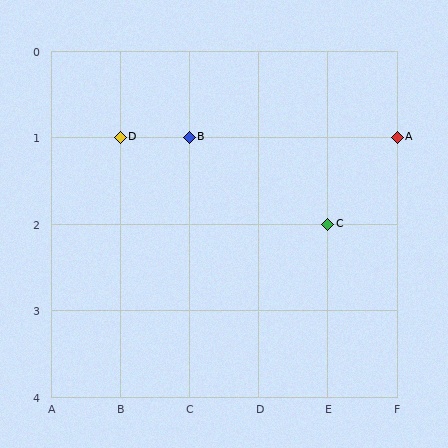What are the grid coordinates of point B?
Point B is at grid coordinates (C, 1).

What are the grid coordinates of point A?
Point A is at grid coordinates (F, 1).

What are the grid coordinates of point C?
Point C is at grid coordinates (E, 2).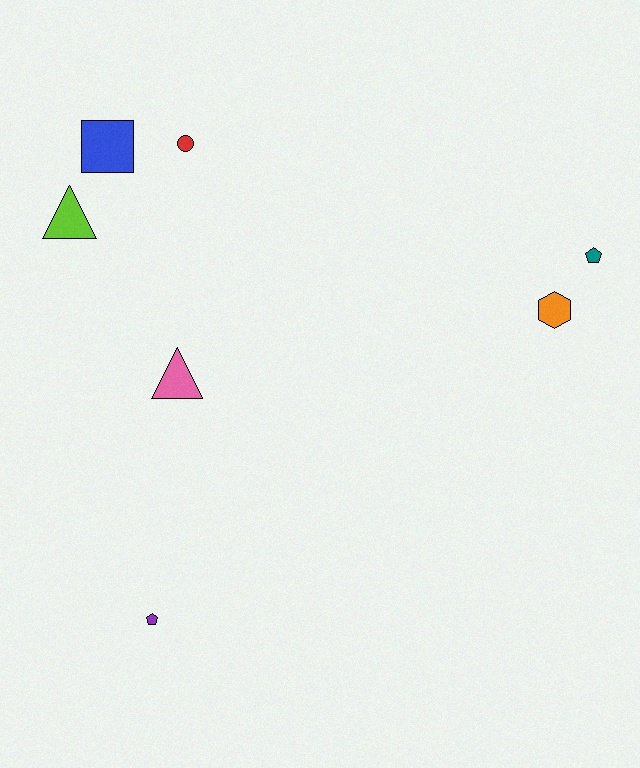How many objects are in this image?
There are 7 objects.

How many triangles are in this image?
There are 2 triangles.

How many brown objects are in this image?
There are no brown objects.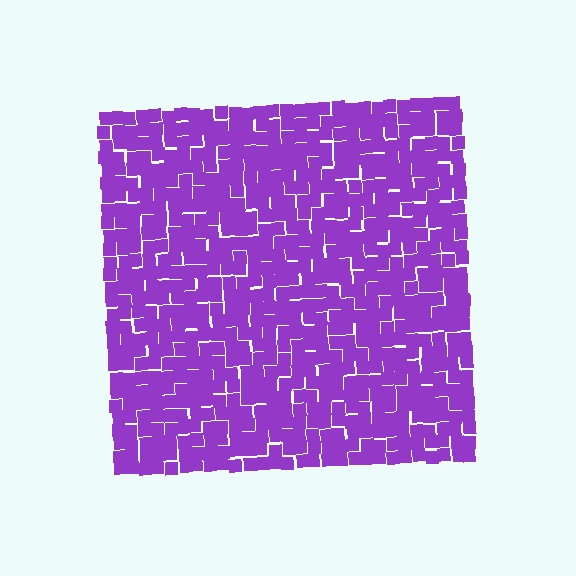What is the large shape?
The large shape is a square.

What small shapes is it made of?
It is made of small squares.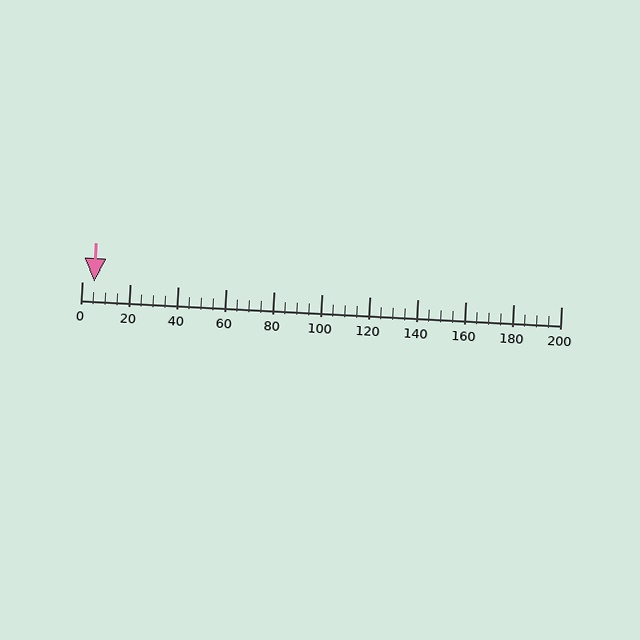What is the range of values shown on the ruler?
The ruler shows values from 0 to 200.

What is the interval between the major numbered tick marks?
The major tick marks are spaced 20 units apart.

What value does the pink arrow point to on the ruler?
The pink arrow points to approximately 5.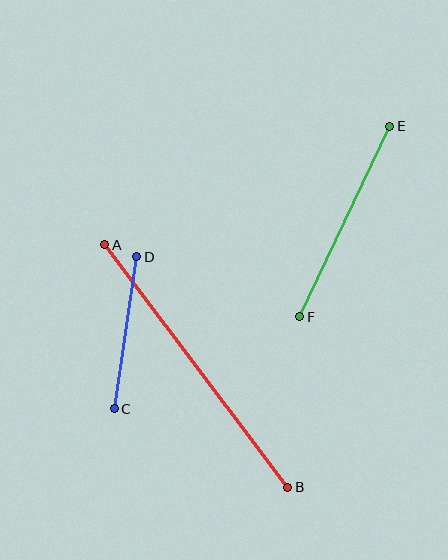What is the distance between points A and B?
The distance is approximately 304 pixels.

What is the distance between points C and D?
The distance is approximately 154 pixels.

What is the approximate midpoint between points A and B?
The midpoint is at approximately (196, 366) pixels.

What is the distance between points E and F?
The distance is approximately 211 pixels.